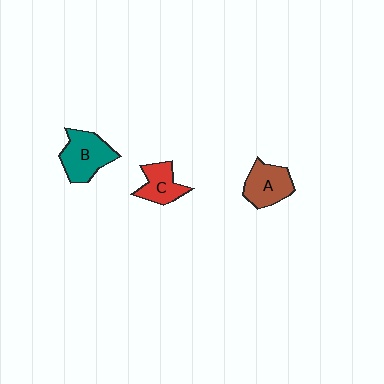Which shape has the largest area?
Shape B (teal).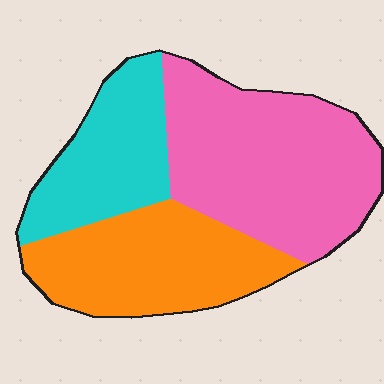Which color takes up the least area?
Cyan, at roughly 25%.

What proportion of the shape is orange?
Orange covers around 30% of the shape.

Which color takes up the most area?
Pink, at roughly 45%.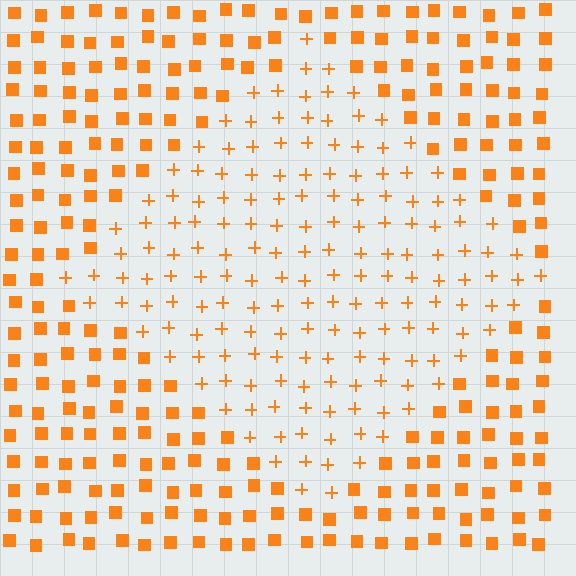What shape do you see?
I see a diamond.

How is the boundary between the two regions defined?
The boundary is defined by a change in element shape: plus signs inside vs. squares outside. All elements share the same color and spacing.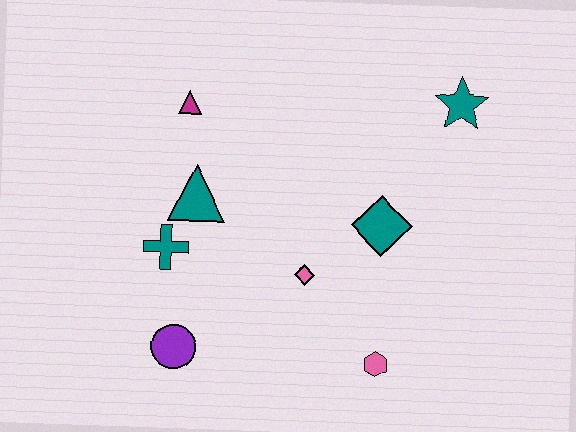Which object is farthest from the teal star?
The purple circle is farthest from the teal star.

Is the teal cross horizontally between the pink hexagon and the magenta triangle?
No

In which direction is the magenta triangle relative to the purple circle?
The magenta triangle is above the purple circle.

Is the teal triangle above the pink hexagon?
Yes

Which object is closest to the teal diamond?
The pink diamond is closest to the teal diamond.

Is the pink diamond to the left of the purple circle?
No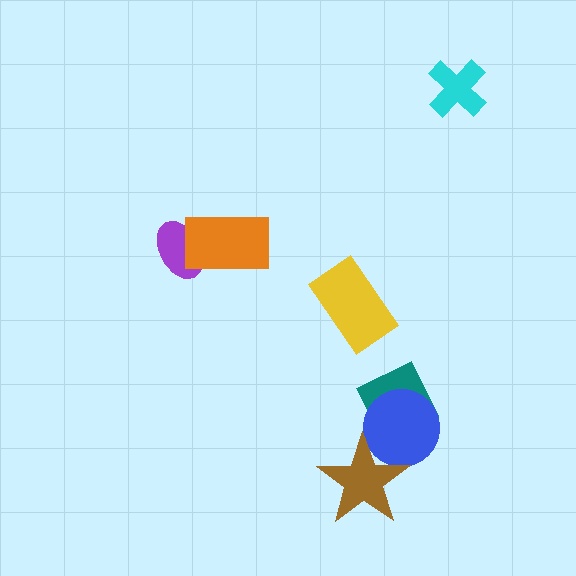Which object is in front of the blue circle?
The brown star is in front of the blue circle.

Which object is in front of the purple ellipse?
The orange rectangle is in front of the purple ellipse.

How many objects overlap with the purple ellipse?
1 object overlaps with the purple ellipse.